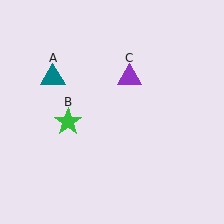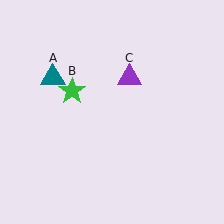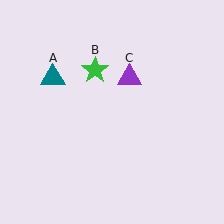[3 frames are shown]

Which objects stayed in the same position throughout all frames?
Teal triangle (object A) and purple triangle (object C) remained stationary.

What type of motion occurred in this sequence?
The green star (object B) rotated clockwise around the center of the scene.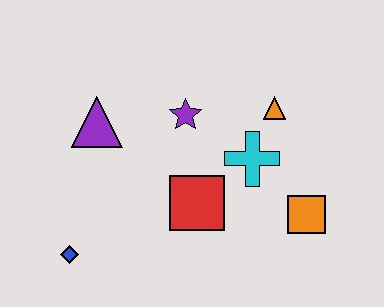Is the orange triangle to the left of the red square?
No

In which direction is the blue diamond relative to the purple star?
The blue diamond is below the purple star.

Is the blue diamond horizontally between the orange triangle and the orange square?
No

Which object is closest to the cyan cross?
The orange triangle is closest to the cyan cross.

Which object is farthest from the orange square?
The blue diamond is farthest from the orange square.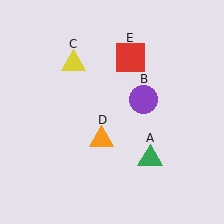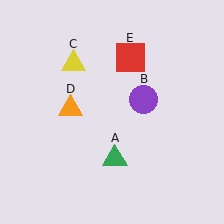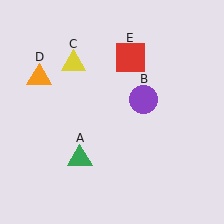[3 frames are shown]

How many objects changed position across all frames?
2 objects changed position: green triangle (object A), orange triangle (object D).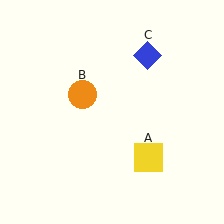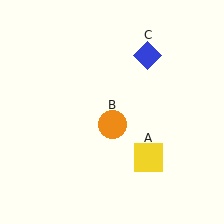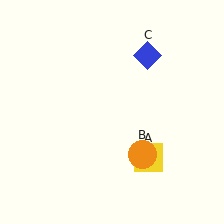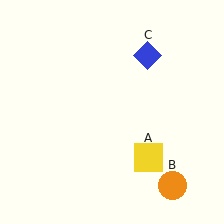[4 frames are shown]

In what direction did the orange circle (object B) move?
The orange circle (object B) moved down and to the right.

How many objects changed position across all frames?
1 object changed position: orange circle (object B).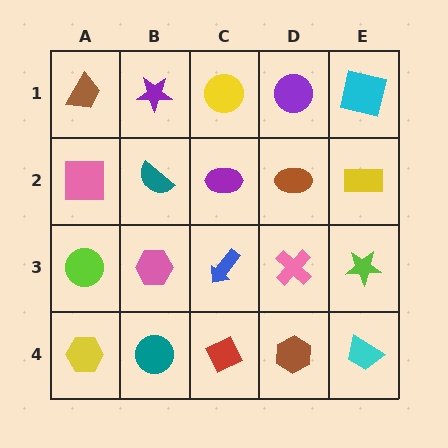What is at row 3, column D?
A pink cross.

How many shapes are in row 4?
5 shapes.